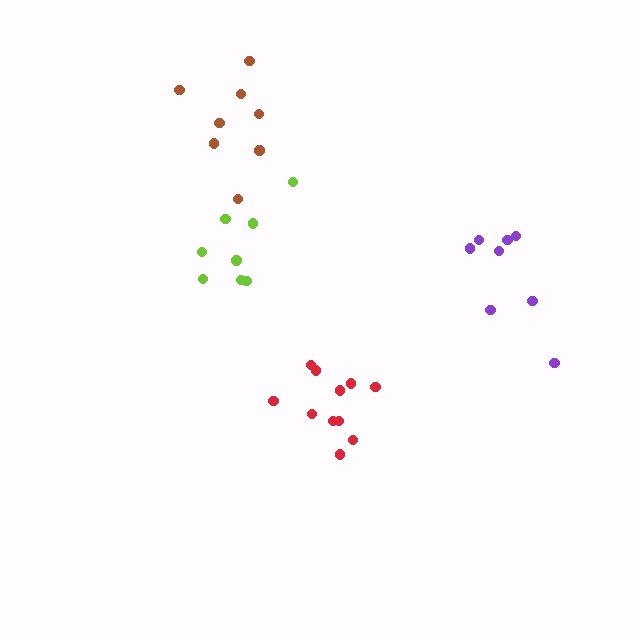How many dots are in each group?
Group 1: 8 dots, Group 2: 12 dots, Group 3: 8 dots, Group 4: 8 dots (36 total).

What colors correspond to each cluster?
The clusters are colored: lime, red, brown, purple.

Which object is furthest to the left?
The brown cluster is leftmost.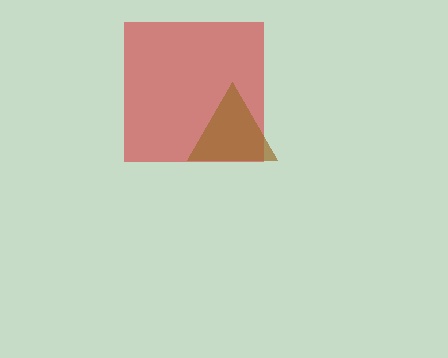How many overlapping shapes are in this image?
There are 2 overlapping shapes in the image.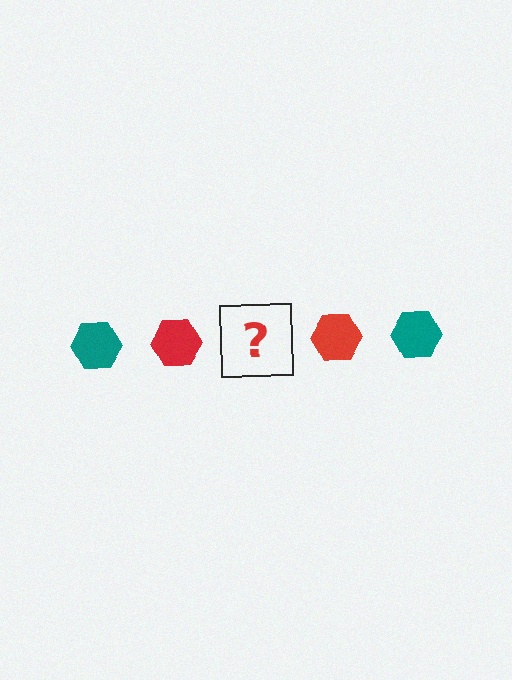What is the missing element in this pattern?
The missing element is a teal hexagon.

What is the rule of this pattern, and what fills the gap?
The rule is that the pattern cycles through teal, red hexagons. The gap should be filled with a teal hexagon.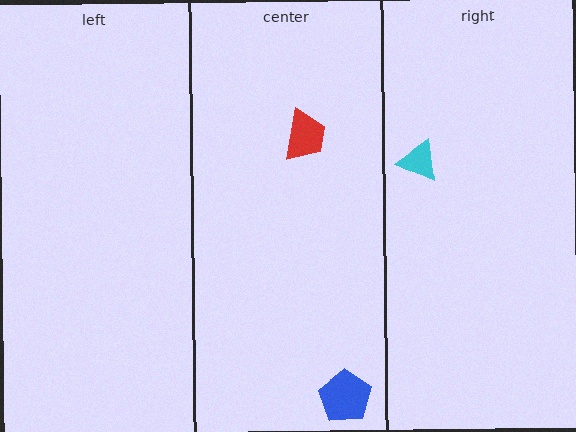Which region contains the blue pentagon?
The center region.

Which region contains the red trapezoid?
The center region.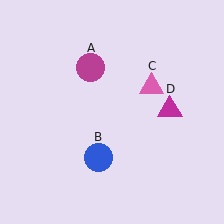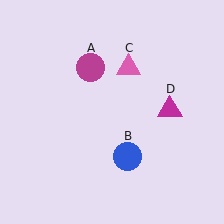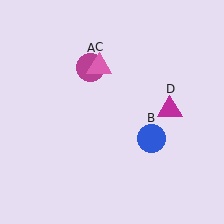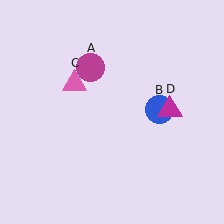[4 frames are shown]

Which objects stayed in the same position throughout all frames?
Magenta circle (object A) and magenta triangle (object D) remained stationary.